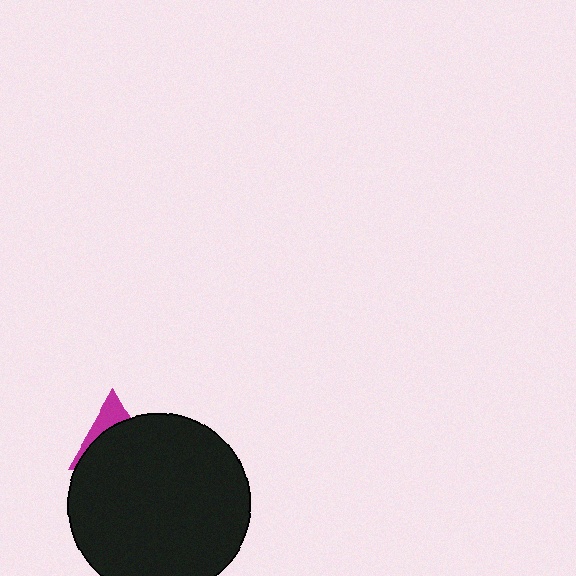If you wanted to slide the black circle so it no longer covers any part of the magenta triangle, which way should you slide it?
Slide it down — that is the most direct way to separate the two shapes.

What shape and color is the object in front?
The object in front is a black circle.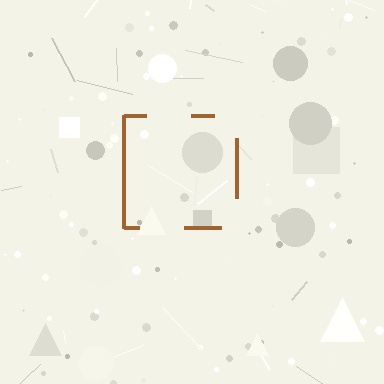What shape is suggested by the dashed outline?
The dashed outline suggests a square.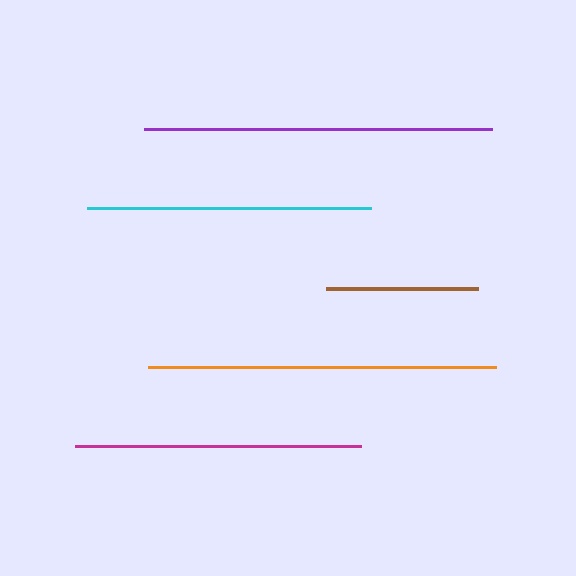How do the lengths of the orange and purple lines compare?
The orange and purple lines are approximately the same length.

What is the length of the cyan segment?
The cyan segment is approximately 284 pixels long.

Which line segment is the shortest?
The brown line is the shortest at approximately 152 pixels.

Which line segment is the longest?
The orange line is the longest at approximately 348 pixels.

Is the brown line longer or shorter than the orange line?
The orange line is longer than the brown line.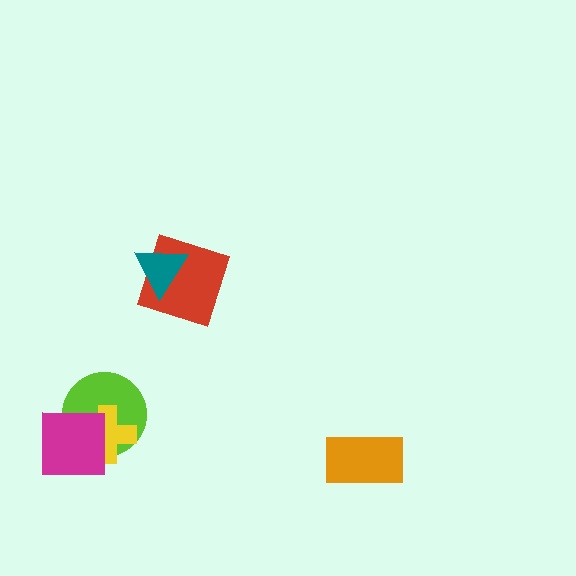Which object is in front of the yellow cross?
The magenta square is in front of the yellow cross.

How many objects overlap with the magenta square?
2 objects overlap with the magenta square.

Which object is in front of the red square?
The teal triangle is in front of the red square.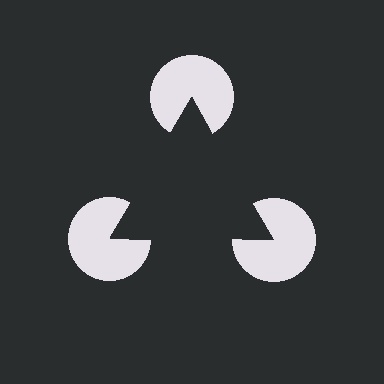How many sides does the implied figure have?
3 sides.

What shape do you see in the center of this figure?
An illusory triangle — its edges are inferred from the aligned wedge cuts in the pac-man discs, not physically drawn.